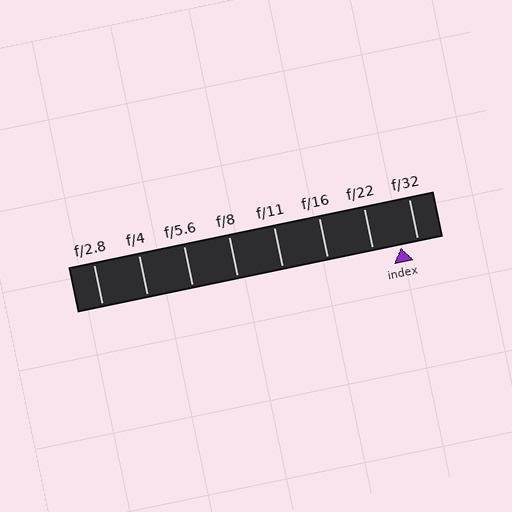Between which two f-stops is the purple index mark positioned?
The index mark is between f/22 and f/32.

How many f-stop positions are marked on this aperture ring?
There are 8 f-stop positions marked.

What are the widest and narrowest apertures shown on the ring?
The widest aperture shown is f/2.8 and the narrowest is f/32.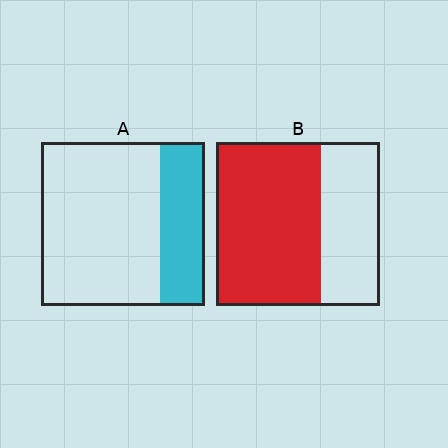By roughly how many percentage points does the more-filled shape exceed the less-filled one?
By roughly 35 percentage points (B over A).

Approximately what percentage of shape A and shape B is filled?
A is approximately 25% and B is approximately 65%.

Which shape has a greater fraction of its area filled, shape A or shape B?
Shape B.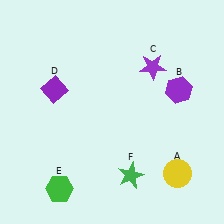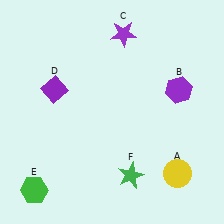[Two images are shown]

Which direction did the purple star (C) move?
The purple star (C) moved up.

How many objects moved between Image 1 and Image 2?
2 objects moved between the two images.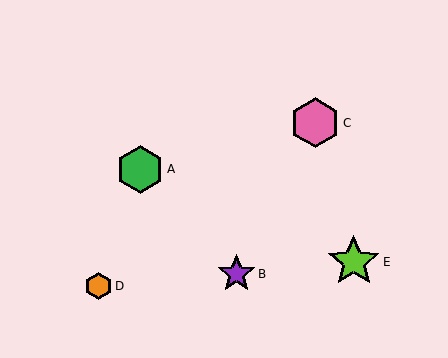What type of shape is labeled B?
Shape B is a purple star.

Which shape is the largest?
The lime star (labeled E) is the largest.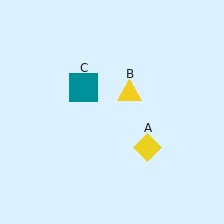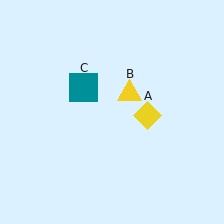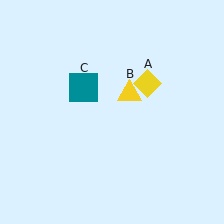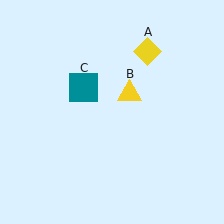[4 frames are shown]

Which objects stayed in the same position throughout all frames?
Yellow triangle (object B) and teal square (object C) remained stationary.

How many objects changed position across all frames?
1 object changed position: yellow diamond (object A).